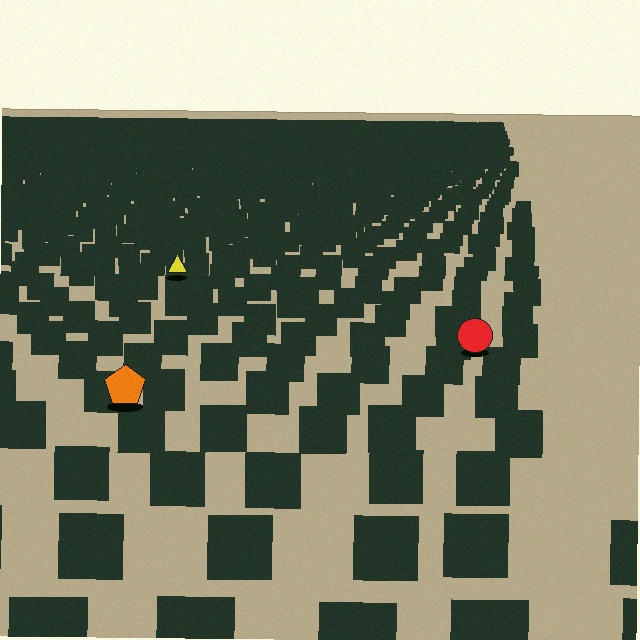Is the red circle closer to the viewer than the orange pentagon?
No. The orange pentagon is closer — you can tell from the texture gradient: the ground texture is coarser near it.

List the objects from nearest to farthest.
From nearest to farthest: the orange pentagon, the red circle, the yellow triangle.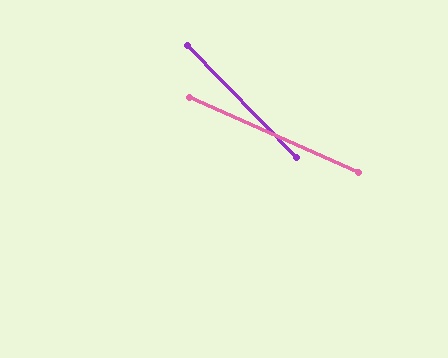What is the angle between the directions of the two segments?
Approximately 22 degrees.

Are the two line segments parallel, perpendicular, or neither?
Neither parallel nor perpendicular — they differ by about 22°.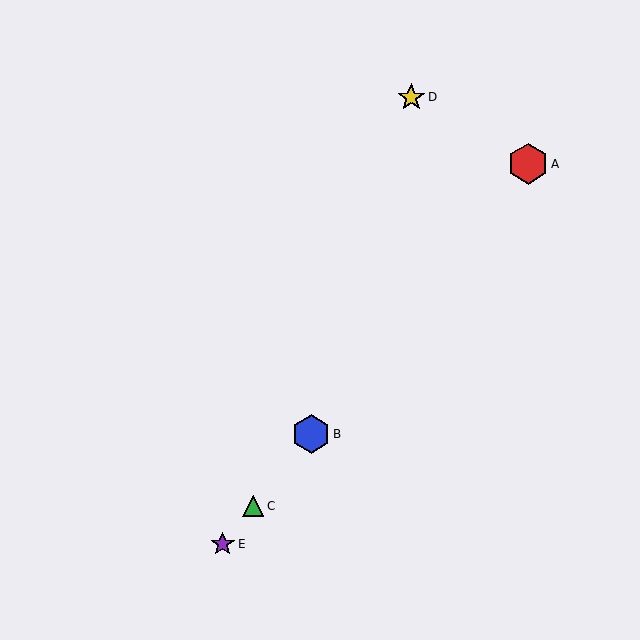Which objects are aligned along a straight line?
Objects A, B, C, E are aligned along a straight line.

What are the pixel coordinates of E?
Object E is at (223, 544).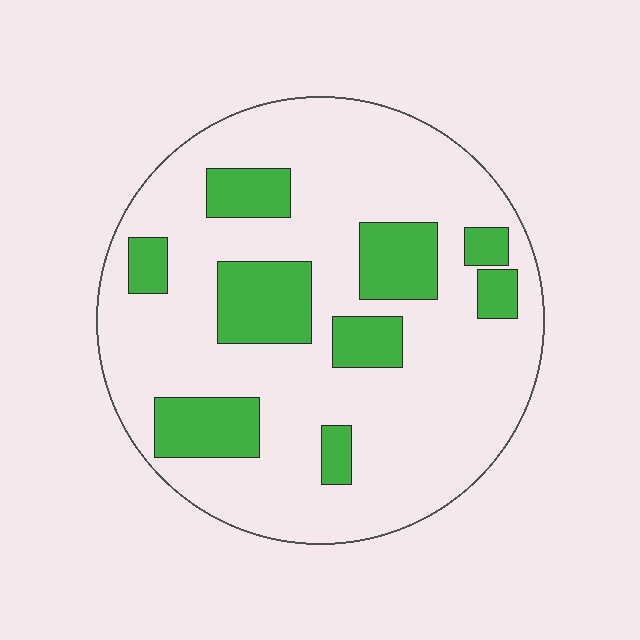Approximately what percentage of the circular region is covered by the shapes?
Approximately 25%.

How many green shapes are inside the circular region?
9.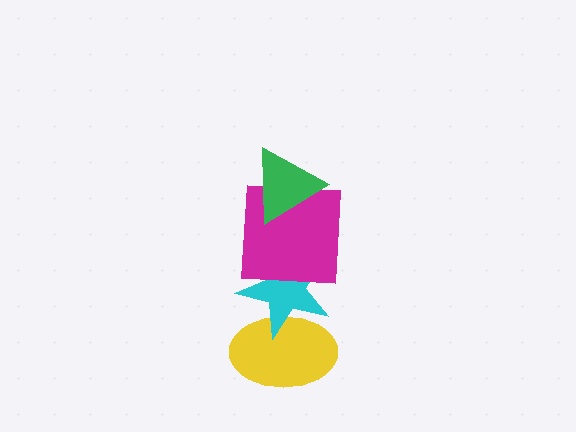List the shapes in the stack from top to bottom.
From top to bottom: the green triangle, the magenta square, the cyan star, the yellow ellipse.